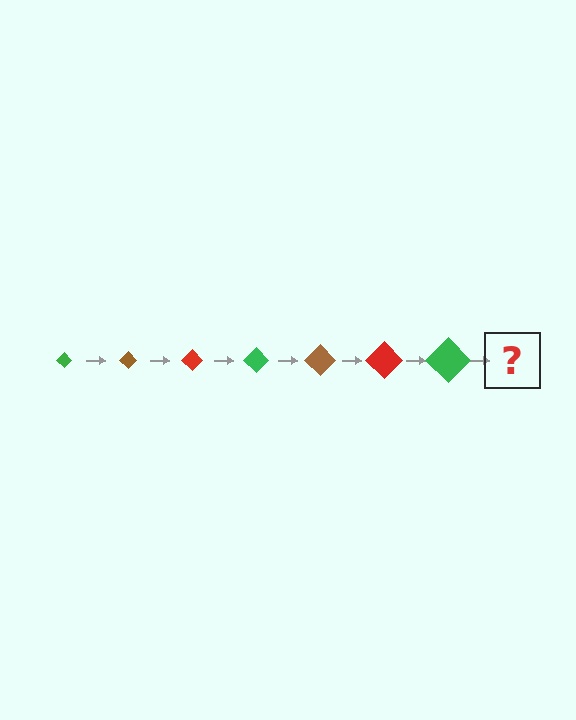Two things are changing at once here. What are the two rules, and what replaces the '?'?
The two rules are that the diamond grows larger each step and the color cycles through green, brown, and red. The '?' should be a brown diamond, larger than the previous one.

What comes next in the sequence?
The next element should be a brown diamond, larger than the previous one.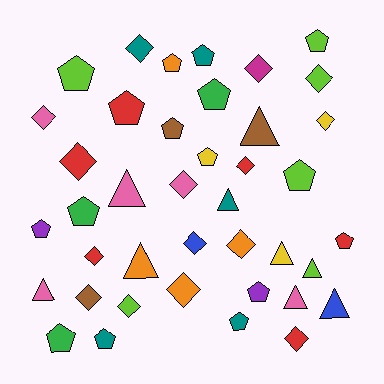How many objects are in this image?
There are 40 objects.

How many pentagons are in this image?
There are 16 pentagons.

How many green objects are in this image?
There are 3 green objects.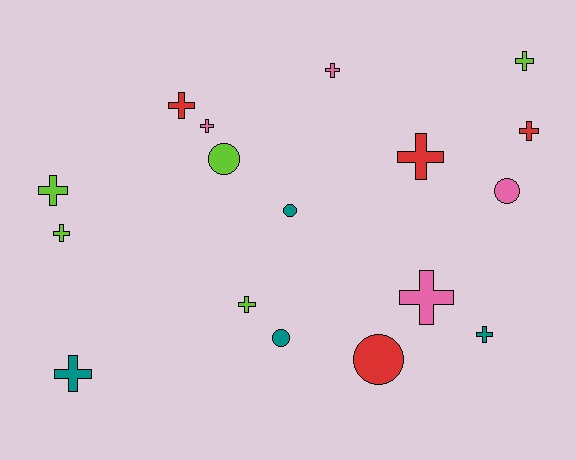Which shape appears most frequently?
Cross, with 12 objects.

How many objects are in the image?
There are 17 objects.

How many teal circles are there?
There are 2 teal circles.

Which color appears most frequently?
Lime, with 5 objects.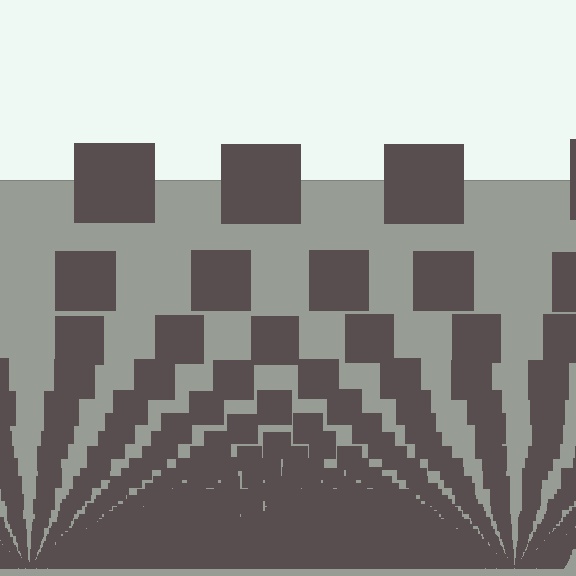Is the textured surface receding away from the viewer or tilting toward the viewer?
The surface appears to tilt toward the viewer. Texture elements get larger and sparser toward the top.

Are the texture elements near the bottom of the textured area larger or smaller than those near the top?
Smaller. The gradient is inverted — elements near the bottom are smaller and denser.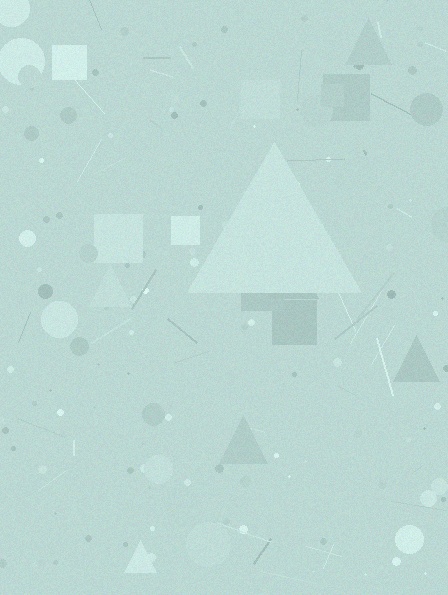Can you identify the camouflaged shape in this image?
The camouflaged shape is a triangle.